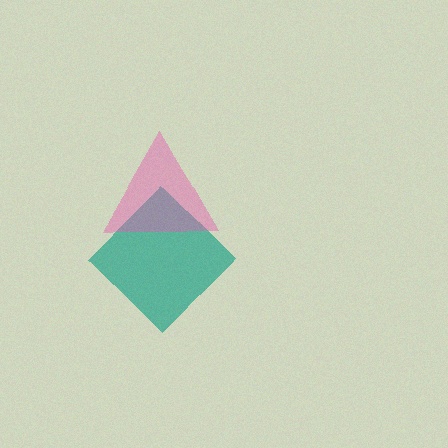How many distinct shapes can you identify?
There are 2 distinct shapes: a teal diamond, a pink triangle.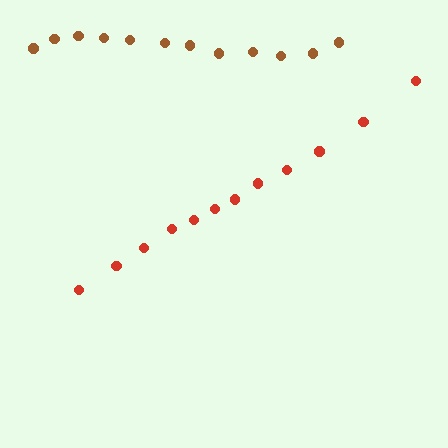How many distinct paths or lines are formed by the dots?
There are 2 distinct paths.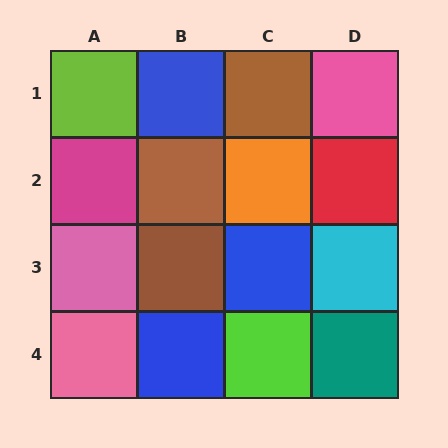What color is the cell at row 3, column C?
Blue.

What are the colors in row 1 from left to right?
Lime, blue, brown, pink.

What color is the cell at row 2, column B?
Brown.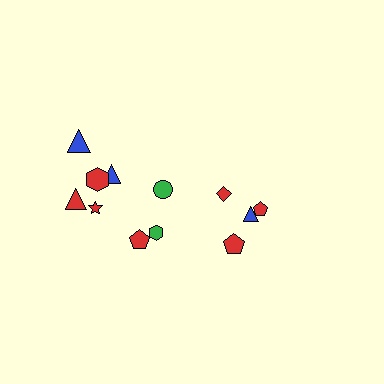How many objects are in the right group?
There are 4 objects.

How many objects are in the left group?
There are 8 objects.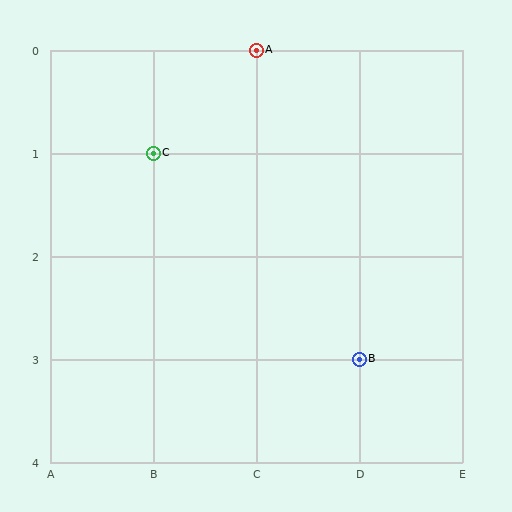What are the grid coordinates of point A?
Point A is at grid coordinates (C, 0).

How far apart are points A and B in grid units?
Points A and B are 1 column and 3 rows apart (about 3.2 grid units diagonally).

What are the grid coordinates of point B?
Point B is at grid coordinates (D, 3).